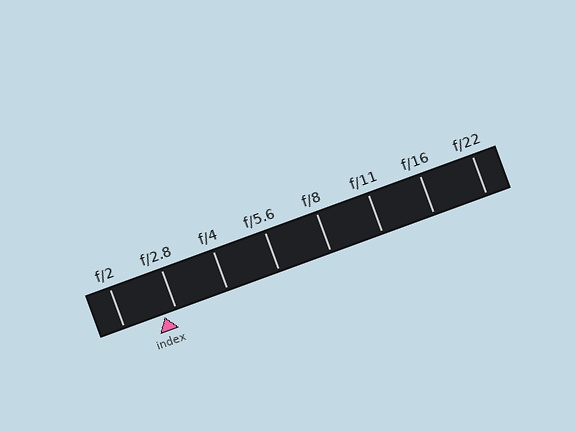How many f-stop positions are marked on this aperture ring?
There are 8 f-stop positions marked.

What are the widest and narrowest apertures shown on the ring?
The widest aperture shown is f/2 and the narrowest is f/22.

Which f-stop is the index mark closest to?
The index mark is closest to f/2.8.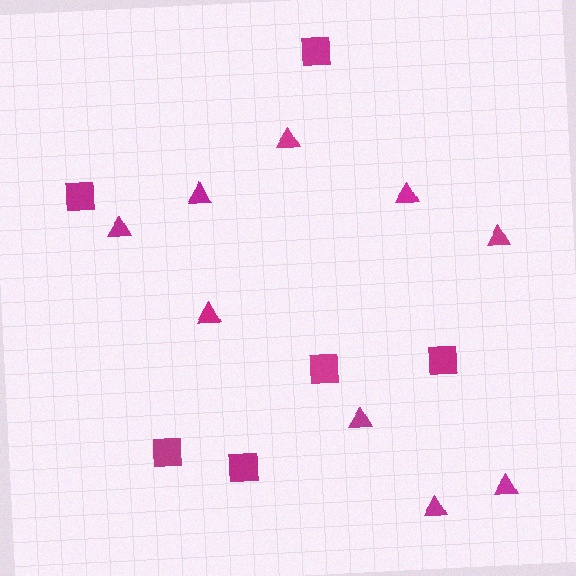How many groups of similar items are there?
There are 2 groups: one group of squares (6) and one group of triangles (9).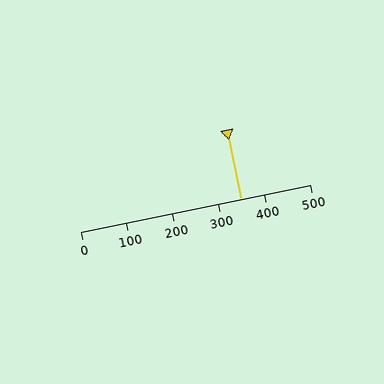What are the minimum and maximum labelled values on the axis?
The axis runs from 0 to 500.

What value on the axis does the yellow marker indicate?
The marker indicates approximately 350.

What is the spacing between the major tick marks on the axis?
The major ticks are spaced 100 apart.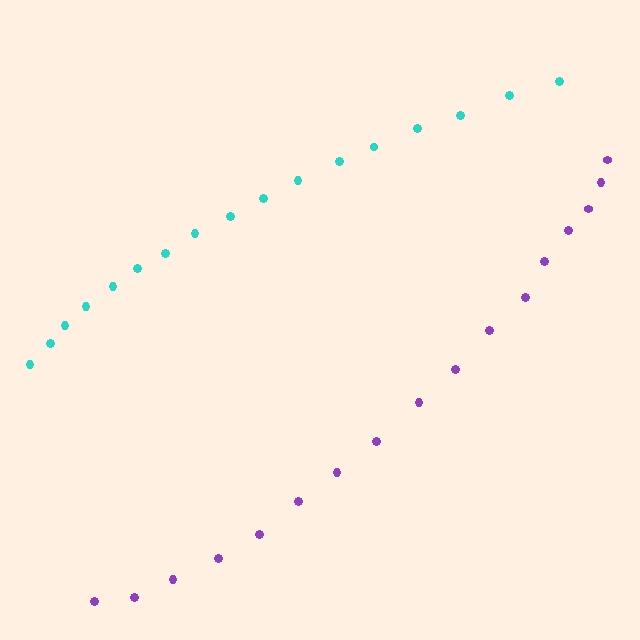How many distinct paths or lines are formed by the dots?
There are 2 distinct paths.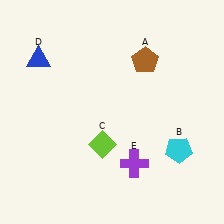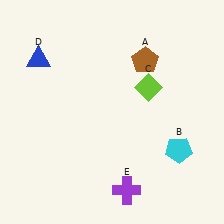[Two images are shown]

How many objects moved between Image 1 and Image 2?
2 objects moved between the two images.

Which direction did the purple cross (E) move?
The purple cross (E) moved down.